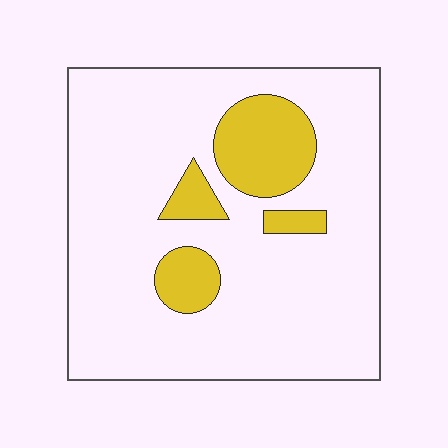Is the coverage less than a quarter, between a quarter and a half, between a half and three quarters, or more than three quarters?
Less than a quarter.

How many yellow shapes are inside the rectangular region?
4.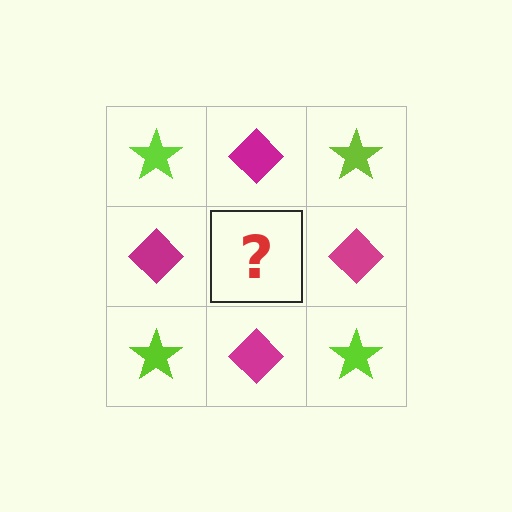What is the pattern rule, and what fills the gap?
The rule is that it alternates lime star and magenta diamond in a checkerboard pattern. The gap should be filled with a lime star.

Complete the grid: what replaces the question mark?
The question mark should be replaced with a lime star.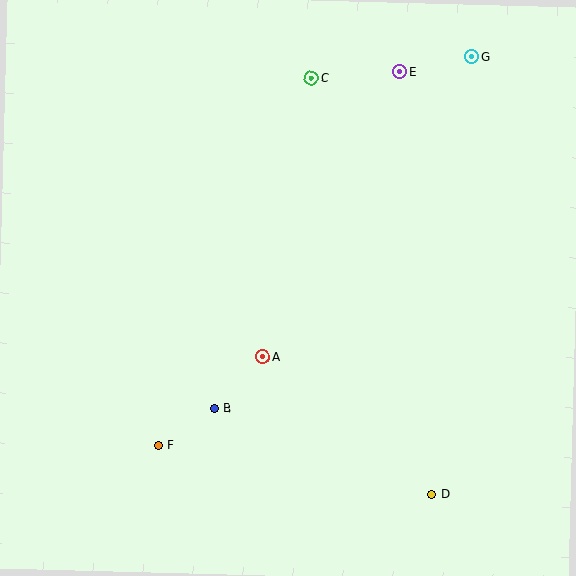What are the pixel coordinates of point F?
Point F is at (158, 445).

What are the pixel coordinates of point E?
Point E is at (399, 72).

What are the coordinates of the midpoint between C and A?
The midpoint between C and A is at (287, 217).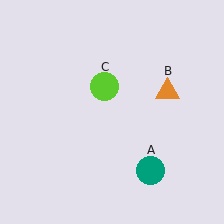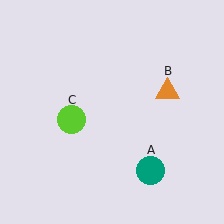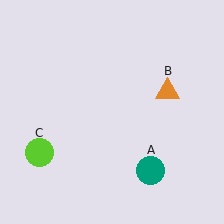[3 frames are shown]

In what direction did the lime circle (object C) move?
The lime circle (object C) moved down and to the left.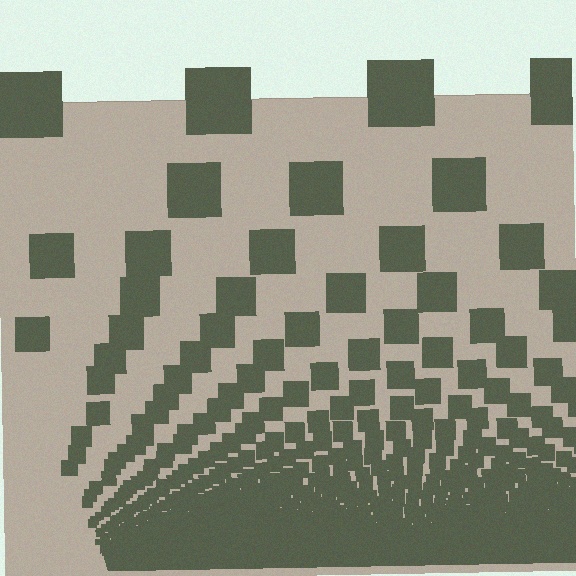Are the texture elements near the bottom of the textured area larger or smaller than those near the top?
Smaller. The gradient is inverted — elements near the bottom are smaller and denser.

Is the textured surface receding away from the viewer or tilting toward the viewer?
The surface appears to tilt toward the viewer. Texture elements get larger and sparser toward the top.